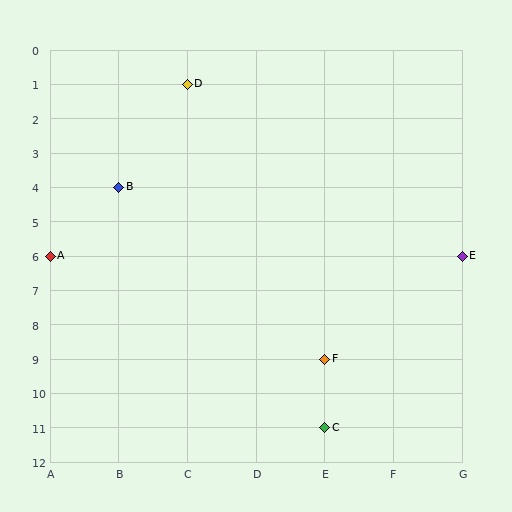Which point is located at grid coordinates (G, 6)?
Point E is at (G, 6).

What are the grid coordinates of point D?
Point D is at grid coordinates (C, 1).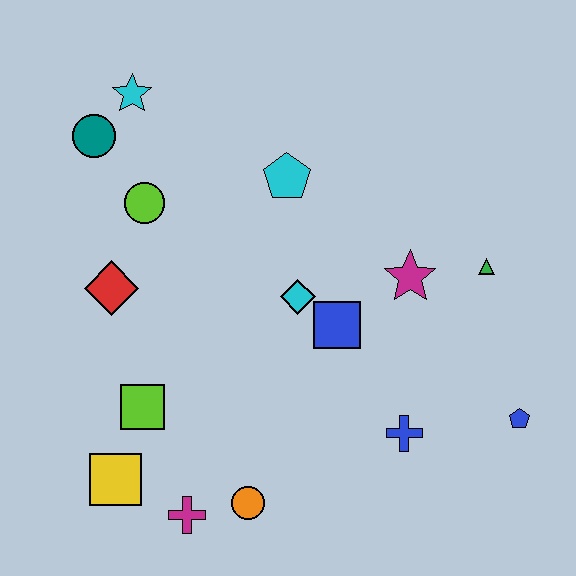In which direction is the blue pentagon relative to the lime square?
The blue pentagon is to the right of the lime square.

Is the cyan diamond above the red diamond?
No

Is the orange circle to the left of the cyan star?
No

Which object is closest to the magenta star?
The green triangle is closest to the magenta star.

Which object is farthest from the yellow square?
The green triangle is farthest from the yellow square.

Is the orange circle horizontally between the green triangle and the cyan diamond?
No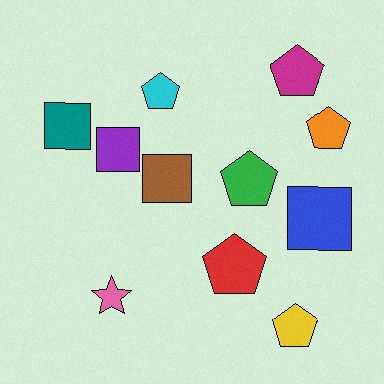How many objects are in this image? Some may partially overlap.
There are 11 objects.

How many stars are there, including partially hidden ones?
There is 1 star.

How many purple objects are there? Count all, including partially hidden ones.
There is 1 purple object.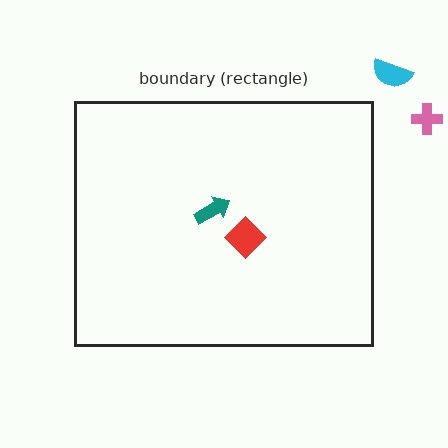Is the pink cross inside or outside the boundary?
Outside.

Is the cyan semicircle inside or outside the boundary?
Outside.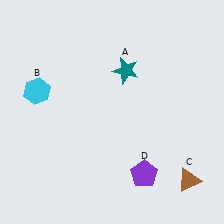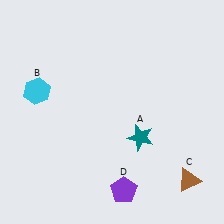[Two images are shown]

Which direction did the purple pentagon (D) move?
The purple pentagon (D) moved left.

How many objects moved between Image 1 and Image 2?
2 objects moved between the two images.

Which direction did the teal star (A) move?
The teal star (A) moved down.